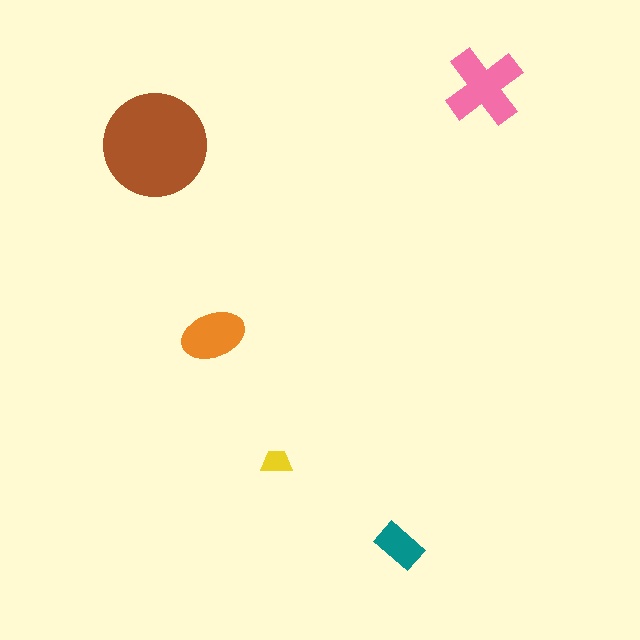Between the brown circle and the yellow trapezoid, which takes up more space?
The brown circle.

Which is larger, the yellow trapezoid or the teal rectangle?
The teal rectangle.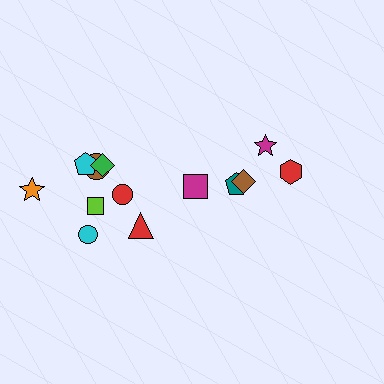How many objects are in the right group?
There are 5 objects.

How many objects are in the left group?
There are 8 objects.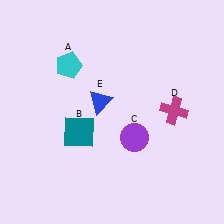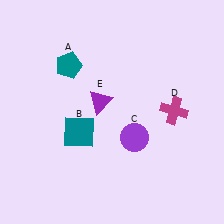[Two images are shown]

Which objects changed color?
A changed from cyan to teal. E changed from blue to purple.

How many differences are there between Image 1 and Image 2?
There are 2 differences between the two images.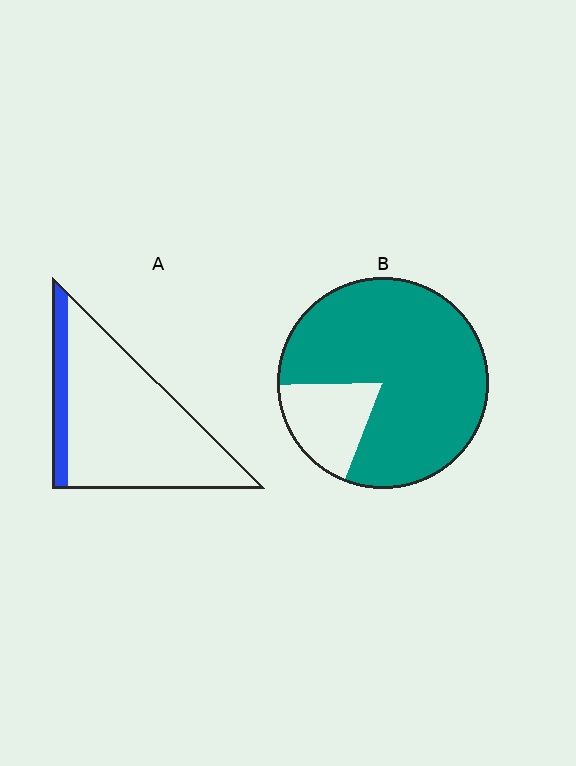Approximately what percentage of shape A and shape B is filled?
A is approximately 15% and B is approximately 80%.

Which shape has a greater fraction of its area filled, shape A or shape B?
Shape B.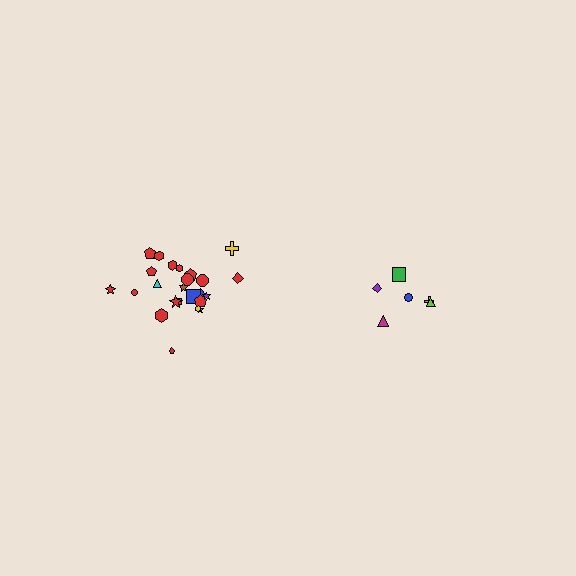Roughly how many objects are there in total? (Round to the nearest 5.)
Roughly 30 objects in total.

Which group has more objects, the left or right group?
The left group.